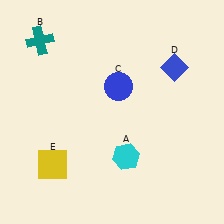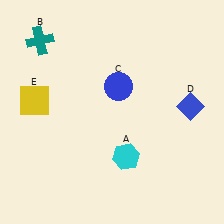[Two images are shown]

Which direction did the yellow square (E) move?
The yellow square (E) moved up.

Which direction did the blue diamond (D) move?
The blue diamond (D) moved down.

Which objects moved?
The objects that moved are: the blue diamond (D), the yellow square (E).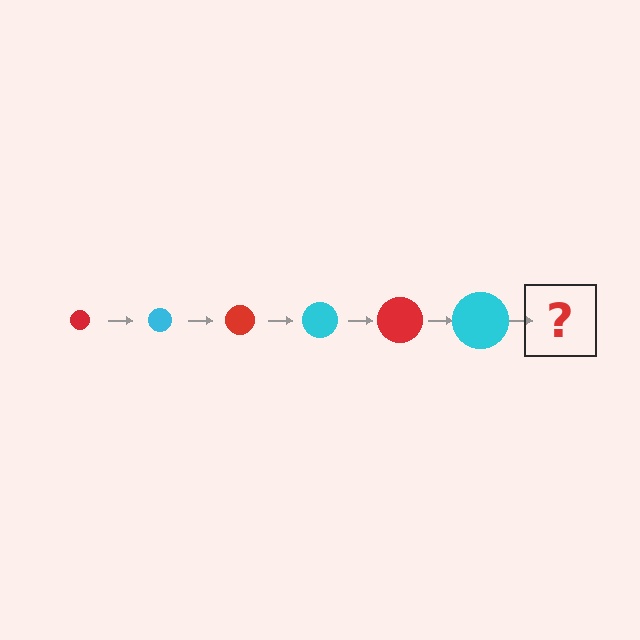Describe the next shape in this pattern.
It should be a red circle, larger than the previous one.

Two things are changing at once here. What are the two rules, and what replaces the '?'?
The two rules are that the circle grows larger each step and the color cycles through red and cyan. The '?' should be a red circle, larger than the previous one.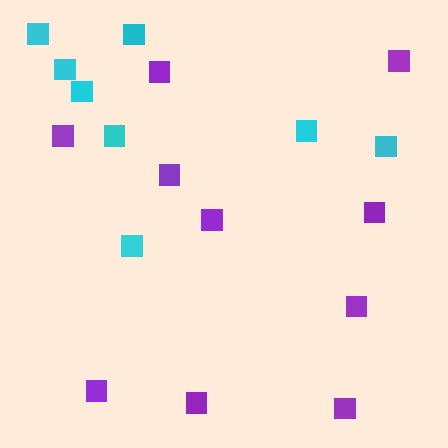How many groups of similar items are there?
There are 2 groups: one group of purple squares (10) and one group of cyan squares (8).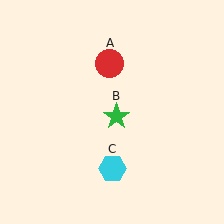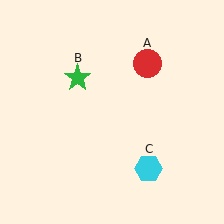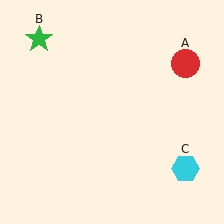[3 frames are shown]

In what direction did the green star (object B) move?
The green star (object B) moved up and to the left.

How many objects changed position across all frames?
3 objects changed position: red circle (object A), green star (object B), cyan hexagon (object C).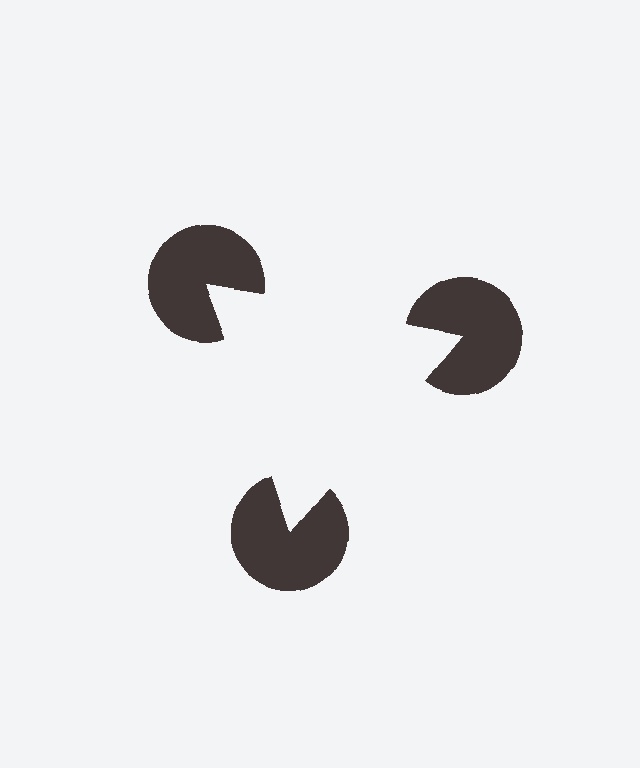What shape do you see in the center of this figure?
An illusory triangle — its edges are inferred from the aligned wedge cuts in the pac-man discs, not physically drawn.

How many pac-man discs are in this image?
There are 3 — one at each vertex of the illusory triangle.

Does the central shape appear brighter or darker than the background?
It typically appears slightly brighter than the background, even though no actual brightness change is drawn.